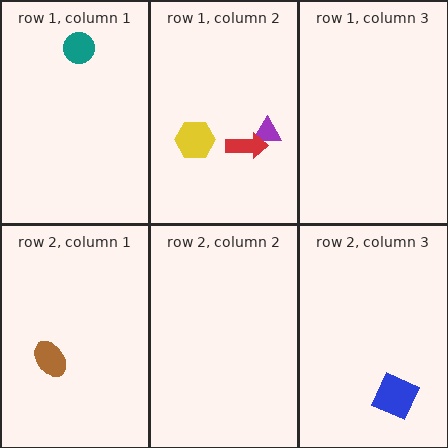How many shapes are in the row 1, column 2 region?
3.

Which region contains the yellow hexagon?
The row 1, column 2 region.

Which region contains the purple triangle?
The row 1, column 2 region.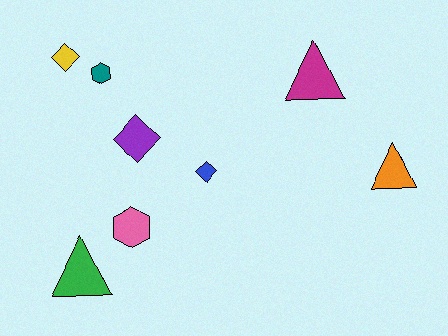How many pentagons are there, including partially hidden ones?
There are no pentagons.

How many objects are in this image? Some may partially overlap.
There are 8 objects.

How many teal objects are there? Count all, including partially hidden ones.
There is 1 teal object.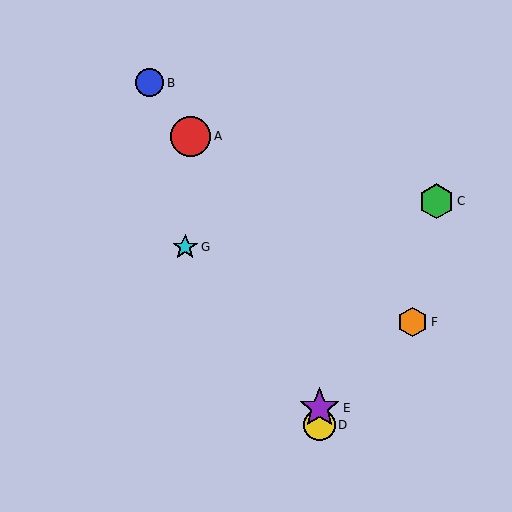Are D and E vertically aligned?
Yes, both are at x≈319.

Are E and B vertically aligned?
No, E is at x≈319 and B is at x≈150.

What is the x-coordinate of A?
Object A is at x≈191.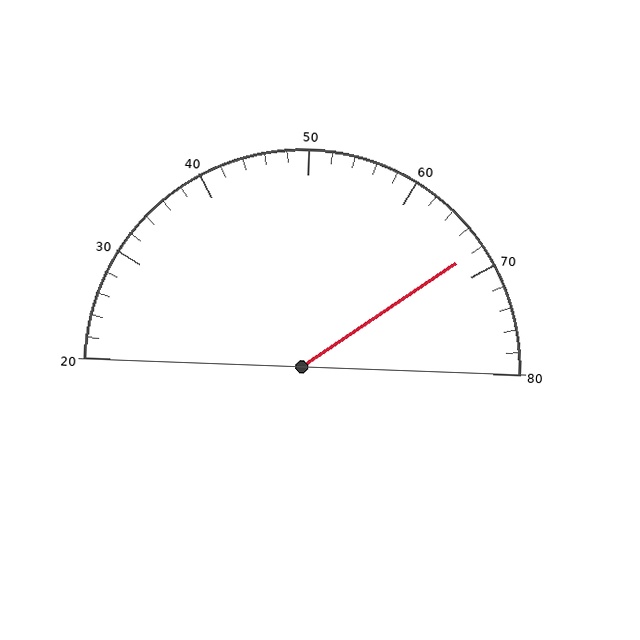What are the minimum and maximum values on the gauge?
The gauge ranges from 20 to 80.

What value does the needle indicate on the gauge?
The needle indicates approximately 68.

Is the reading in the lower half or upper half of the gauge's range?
The reading is in the upper half of the range (20 to 80).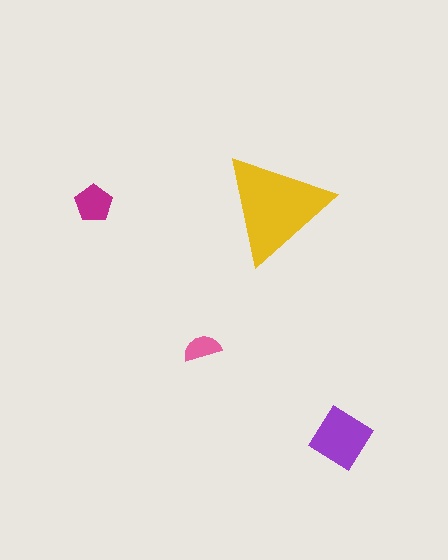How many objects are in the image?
There are 4 objects in the image.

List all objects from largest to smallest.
The yellow triangle, the purple diamond, the magenta pentagon, the pink semicircle.